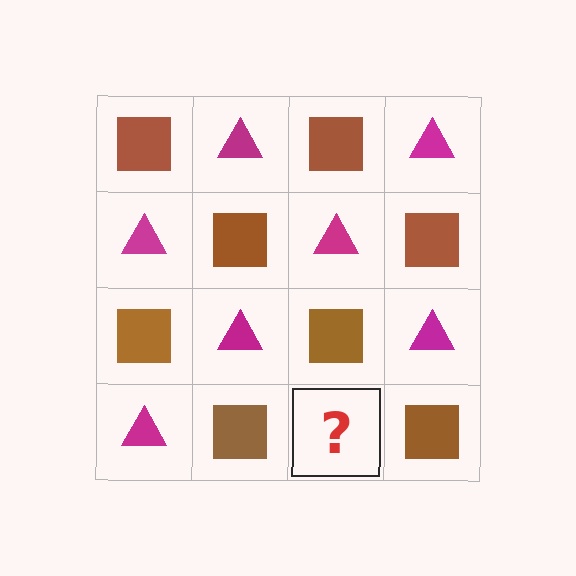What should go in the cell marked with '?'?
The missing cell should contain a magenta triangle.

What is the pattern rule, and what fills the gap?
The rule is that it alternates brown square and magenta triangle in a checkerboard pattern. The gap should be filled with a magenta triangle.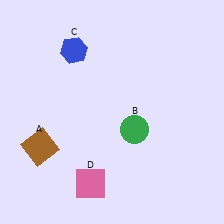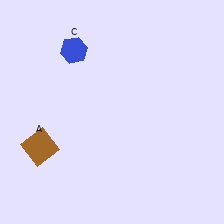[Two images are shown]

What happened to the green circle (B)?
The green circle (B) was removed in Image 2. It was in the bottom-right area of Image 1.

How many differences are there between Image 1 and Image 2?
There are 2 differences between the two images.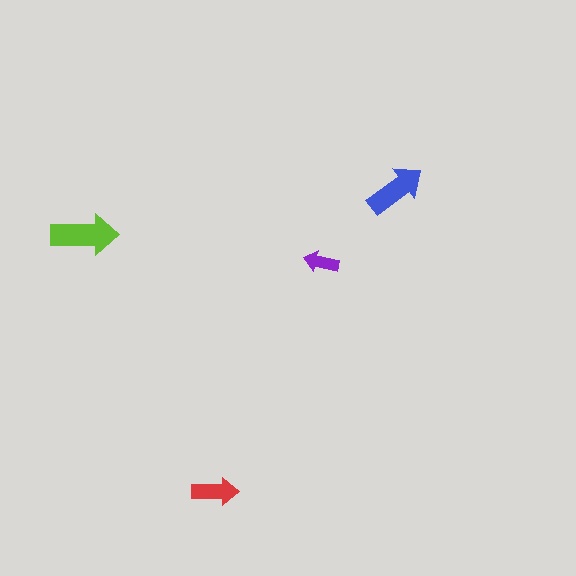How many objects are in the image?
There are 4 objects in the image.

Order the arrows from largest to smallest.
the lime one, the blue one, the red one, the purple one.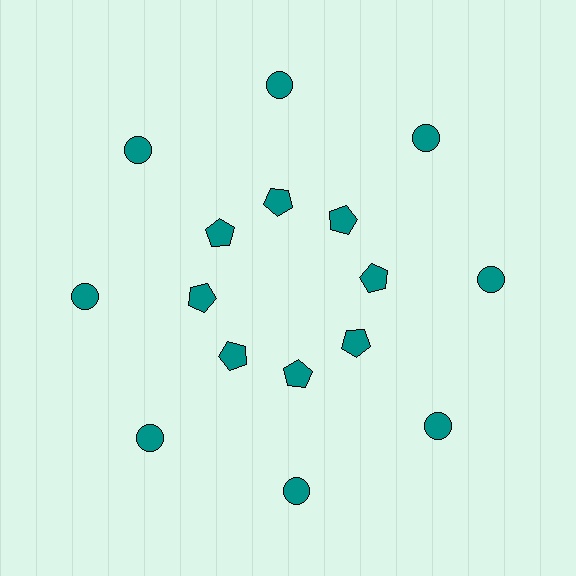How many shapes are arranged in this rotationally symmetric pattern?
There are 16 shapes, arranged in 8 groups of 2.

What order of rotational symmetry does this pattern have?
This pattern has 8-fold rotational symmetry.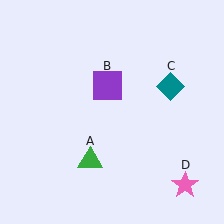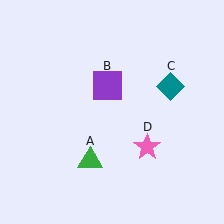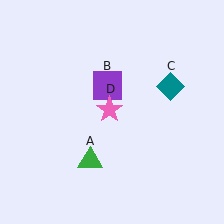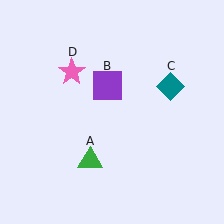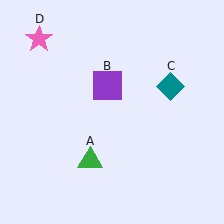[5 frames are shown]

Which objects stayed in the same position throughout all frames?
Green triangle (object A) and purple square (object B) and teal diamond (object C) remained stationary.